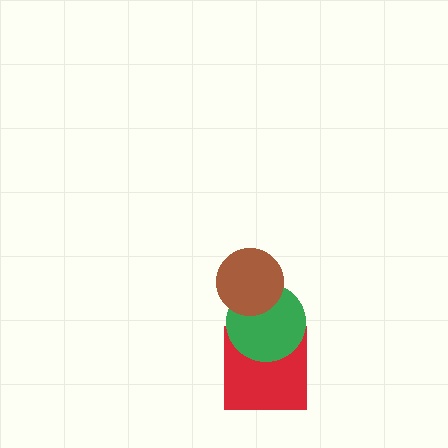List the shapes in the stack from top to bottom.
From top to bottom: the brown circle, the green circle, the red square.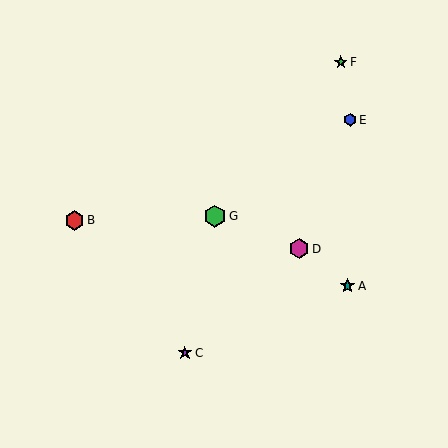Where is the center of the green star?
The center of the green star is at (341, 62).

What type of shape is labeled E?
Shape E is a blue hexagon.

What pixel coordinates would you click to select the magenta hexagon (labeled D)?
Click at (299, 249) to select the magenta hexagon D.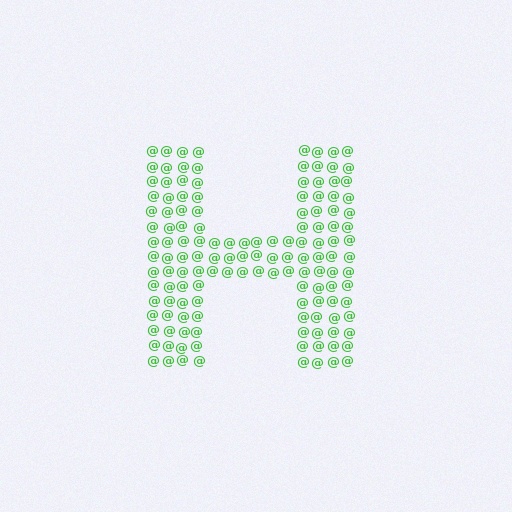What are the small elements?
The small elements are at signs.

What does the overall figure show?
The overall figure shows the letter H.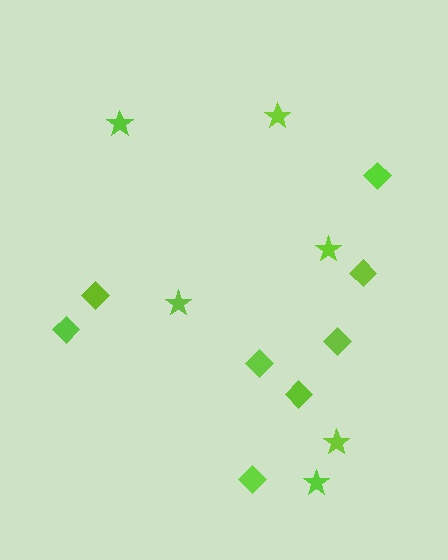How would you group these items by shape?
There are 2 groups: one group of diamonds (8) and one group of stars (6).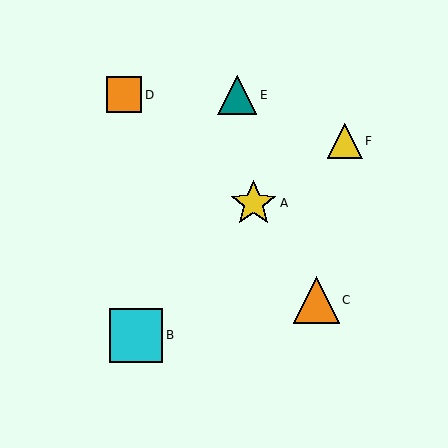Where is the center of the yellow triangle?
The center of the yellow triangle is at (345, 141).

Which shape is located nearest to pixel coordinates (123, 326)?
The cyan square (labeled B) at (136, 335) is nearest to that location.